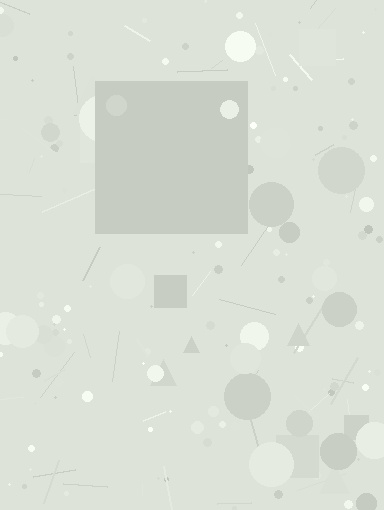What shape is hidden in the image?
A square is hidden in the image.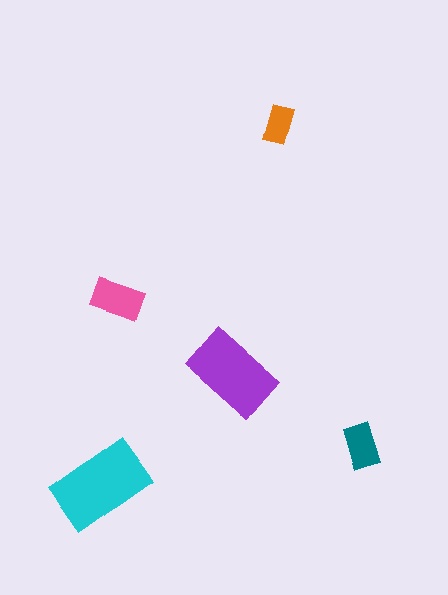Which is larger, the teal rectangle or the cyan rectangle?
The cyan one.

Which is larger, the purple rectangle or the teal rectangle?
The purple one.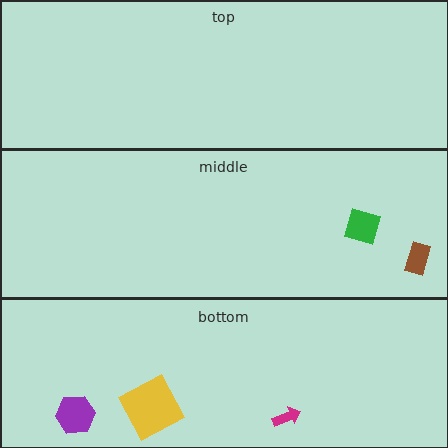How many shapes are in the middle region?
2.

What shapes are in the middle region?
The brown rectangle, the green diamond.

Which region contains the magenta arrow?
The bottom region.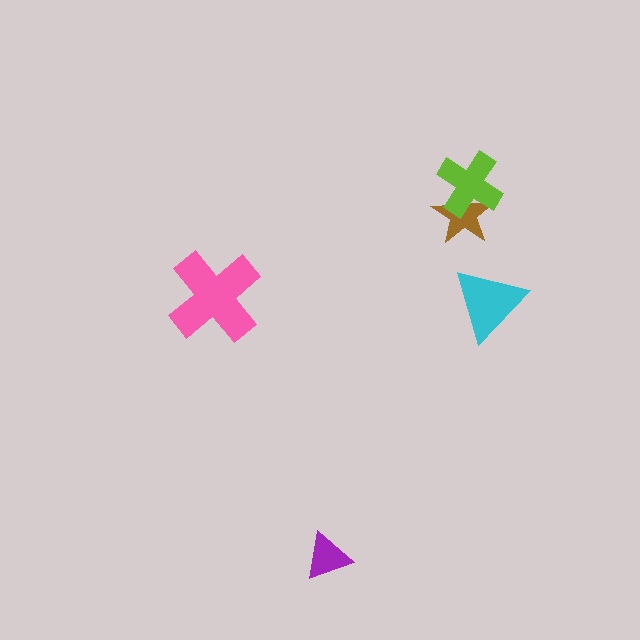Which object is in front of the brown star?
The lime cross is in front of the brown star.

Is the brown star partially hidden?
Yes, it is partially covered by another shape.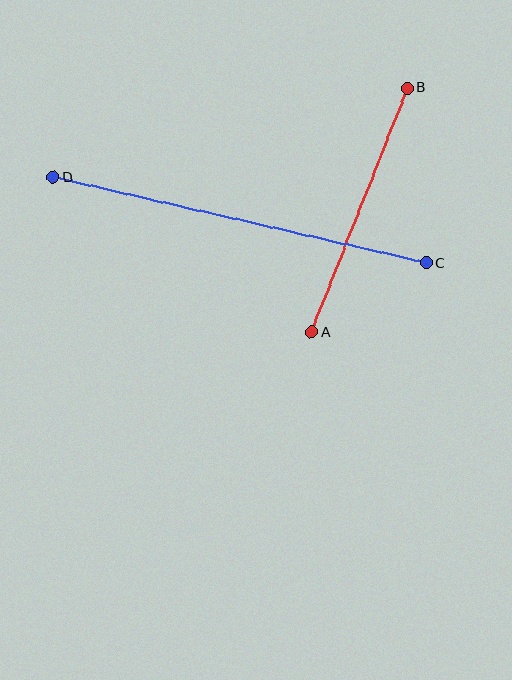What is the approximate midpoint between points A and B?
The midpoint is at approximately (359, 210) pixels.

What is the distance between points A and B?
The distance is approximately 262 pixels.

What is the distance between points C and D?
The distance is approximately 383 pixels.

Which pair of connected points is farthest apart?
Points C and D are farthest apart.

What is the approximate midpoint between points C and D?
The midpoint is at approximately (240, 220) pixels.